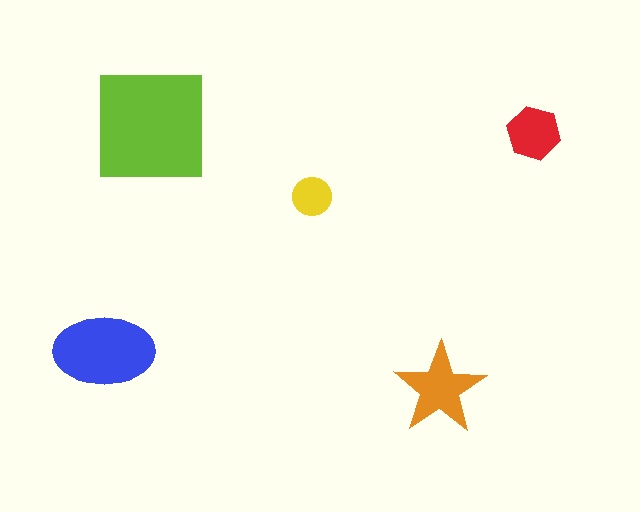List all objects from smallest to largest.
The yellow circle, the red hexagon, the orange star, the blue ellipse, the lime square.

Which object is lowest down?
The orange star is bottommost.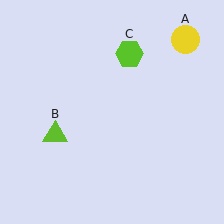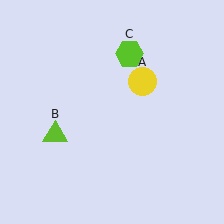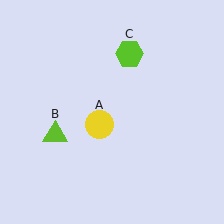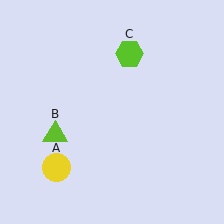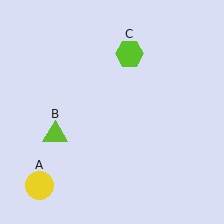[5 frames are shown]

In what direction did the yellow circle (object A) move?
The yellow circle (object A) moved down and to the left.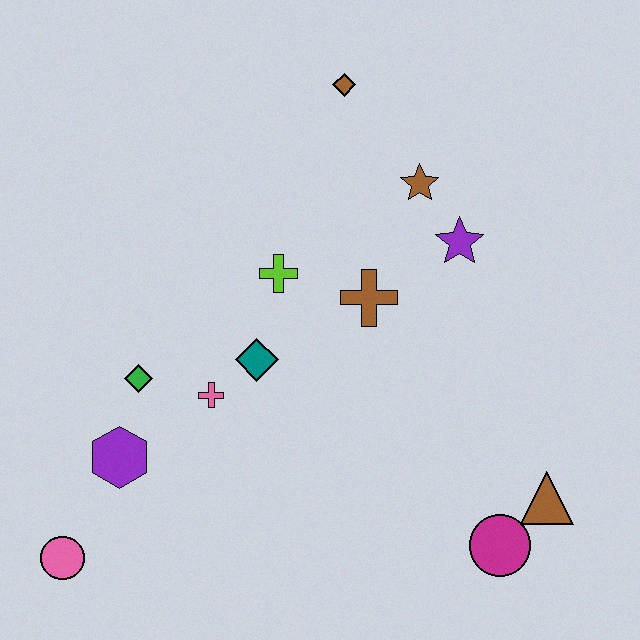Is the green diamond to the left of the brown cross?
Yes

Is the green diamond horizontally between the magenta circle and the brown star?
No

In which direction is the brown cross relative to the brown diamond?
The brown cross is below the brown diamond.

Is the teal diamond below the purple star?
Yes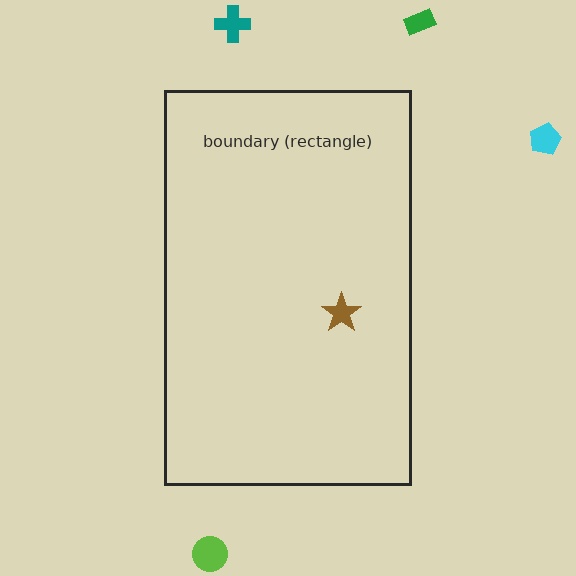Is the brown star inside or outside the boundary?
Inside.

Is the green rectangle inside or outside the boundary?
Outside.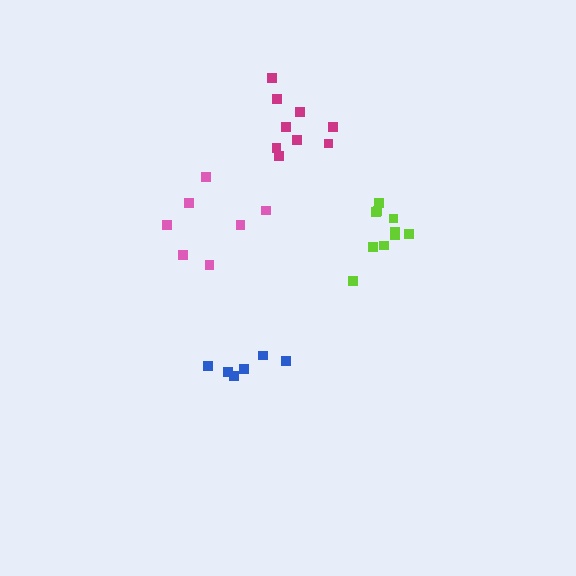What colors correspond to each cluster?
The clusters are colored: blue, lime, pink, magenta.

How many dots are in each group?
Group 1: 6 dots, Group 2: 10 dots, Group 3: 7 dots, Group 4: 9 dots (32 total).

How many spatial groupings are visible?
There are 4 spatial groupings.